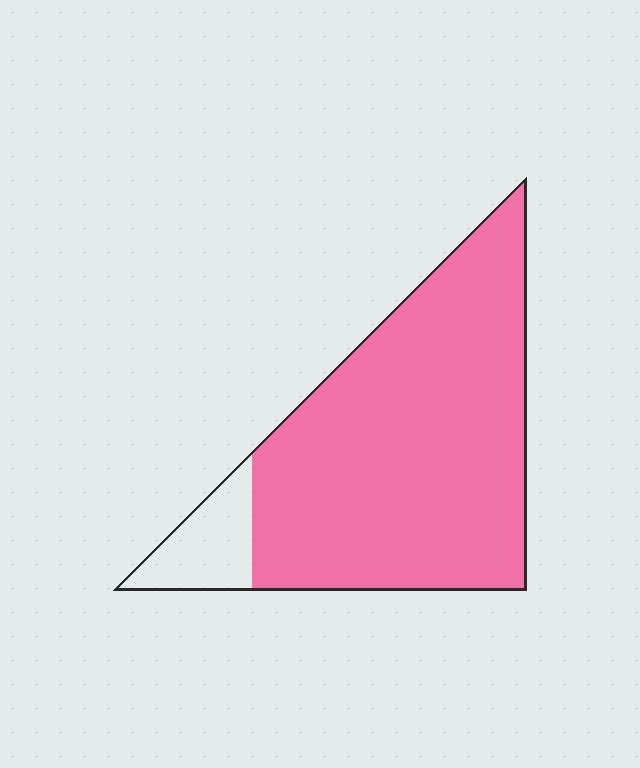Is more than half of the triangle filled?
Yes.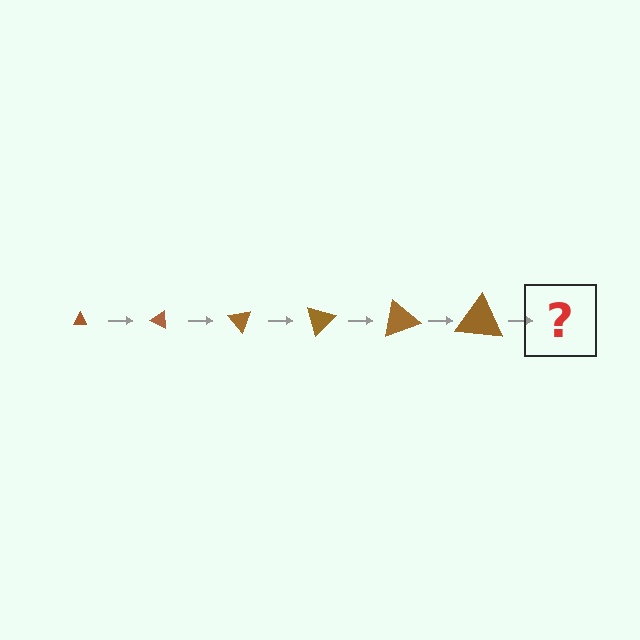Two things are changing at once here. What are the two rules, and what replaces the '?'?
The two rules are that the triangle grows larger each step and it rotates 25 degrees each step. The '?' should be a triangle, larger than the previous one and rotated 150 degrees from the start.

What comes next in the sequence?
The next element should be a triangle, larger than the previous one and rotated 150 degrees from the start.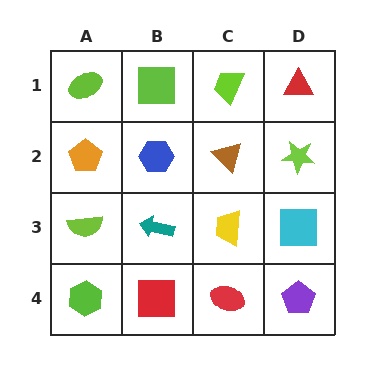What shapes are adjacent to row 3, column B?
A blue hexagon (row 2, column B), a red square (row 4, column B), a lime semicircle (row 3, column A), a yellow trapezoid (row 3, column C).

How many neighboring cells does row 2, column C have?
4.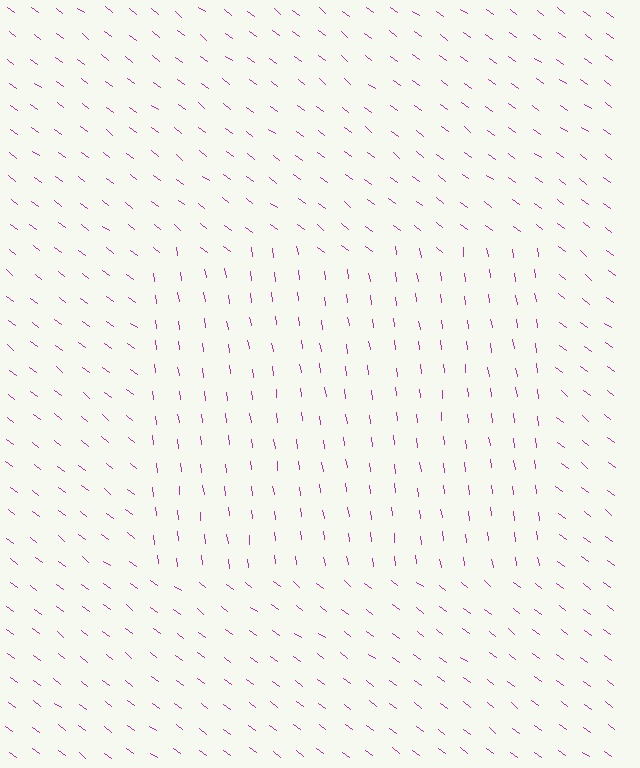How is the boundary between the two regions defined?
The boundary is defined purely by a change in line orientation (approximately 45 degrees difference). All lines are the same color and thickness.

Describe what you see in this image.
The image is filled with small magenta line segments. A rectangle region in the image has lines oriented differently from the surrounding lines, creating a visible texture boundary.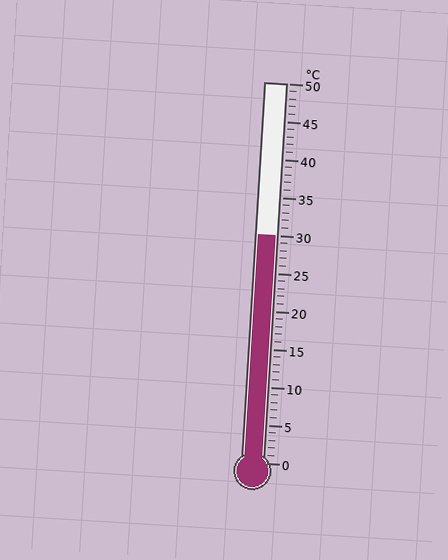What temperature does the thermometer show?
The thermometer shows approximately 30°C.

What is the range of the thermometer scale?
The thermometer scale ranges from 0°C to 50°C.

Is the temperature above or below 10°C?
The temperature is above 10°C.